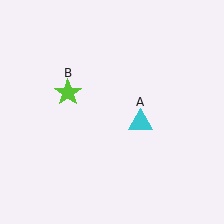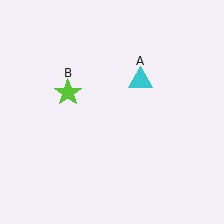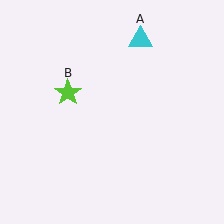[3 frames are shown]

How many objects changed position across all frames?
1 object changed position: cyan triangle (object A).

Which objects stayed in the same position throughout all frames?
Lime star (object B) remained stationary.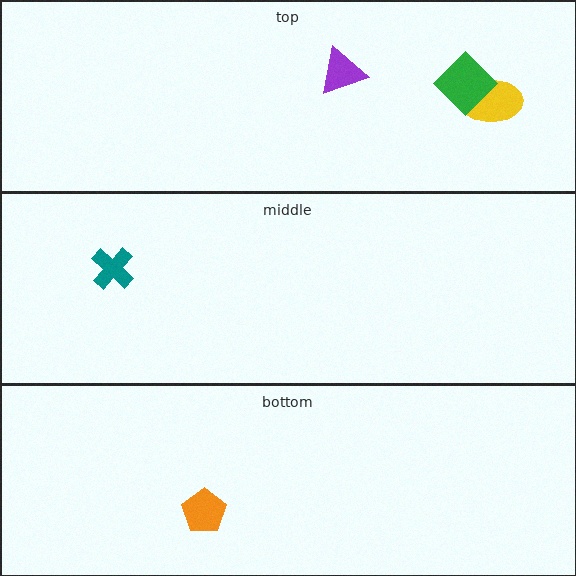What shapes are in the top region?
The purple triangle, the yellow ellipse, the green diamond.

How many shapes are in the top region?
3.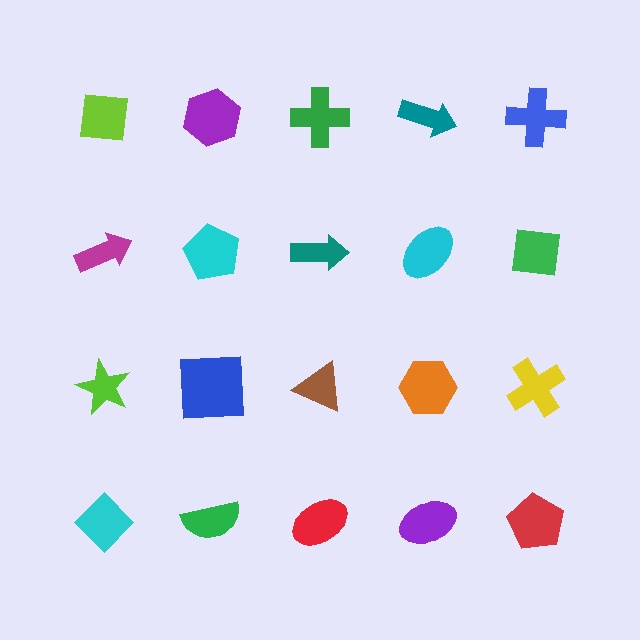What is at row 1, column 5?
A blue cross.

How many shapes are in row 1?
5 shapes.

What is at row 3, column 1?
A lime star.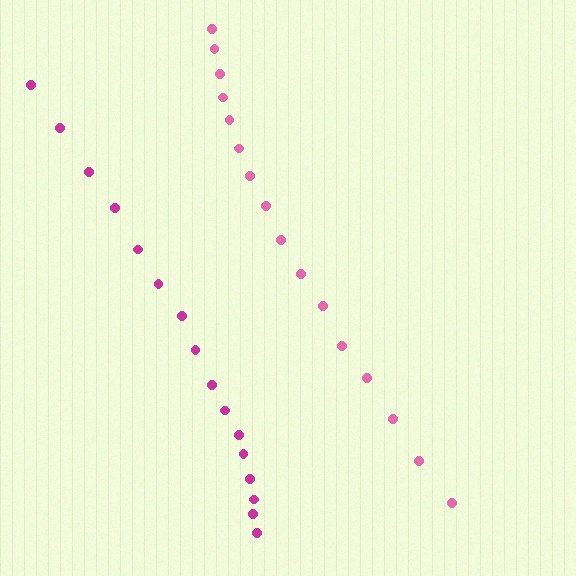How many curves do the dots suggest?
There are 2 distinct paths.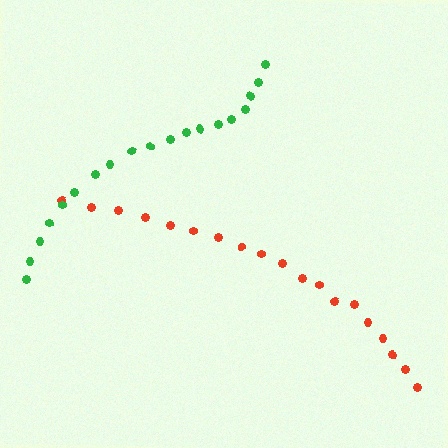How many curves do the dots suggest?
There are 2 distinct paths.